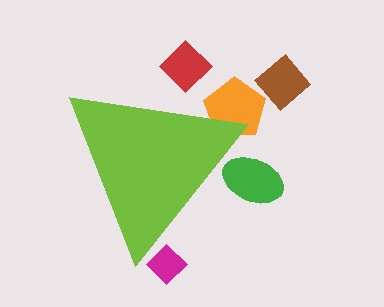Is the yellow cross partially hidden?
Yes, the yellow cross is partially hidden behind the lime triangle.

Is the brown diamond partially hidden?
No, the brown diamond is fully visible.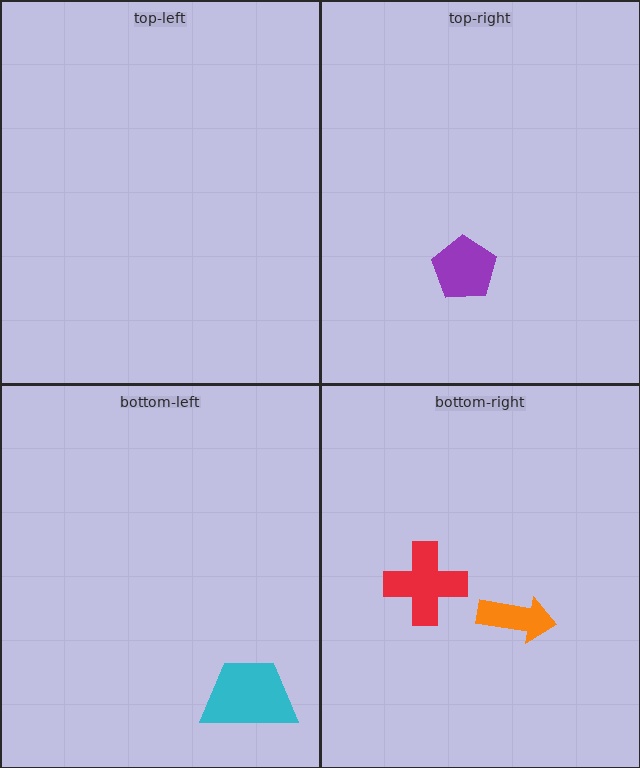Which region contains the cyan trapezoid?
The bottom-left region.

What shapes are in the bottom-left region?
The cyan trapezoid.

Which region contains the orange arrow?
The bottom-right region.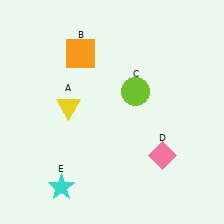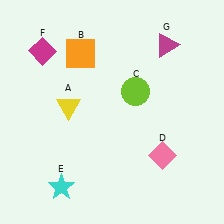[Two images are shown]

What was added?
A magenta diamond (F), a magenta triangle (G) were added in Image 2.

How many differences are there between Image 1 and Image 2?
There are 2 differences between the two images.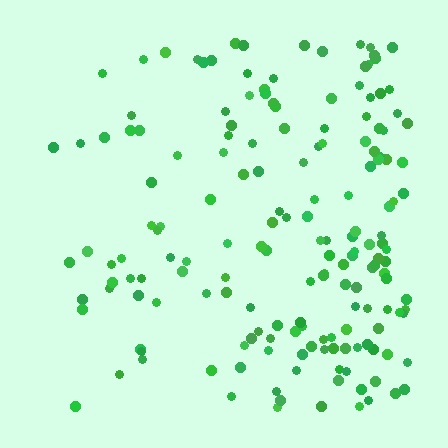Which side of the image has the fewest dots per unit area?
The left.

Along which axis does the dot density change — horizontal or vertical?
Horizontal.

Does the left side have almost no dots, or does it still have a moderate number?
Still a moderate number, just noticeably fewer than the right.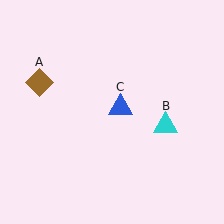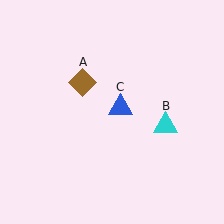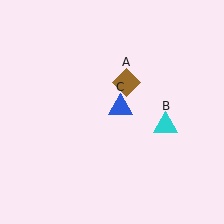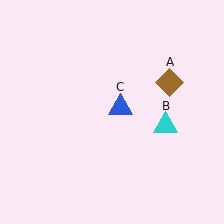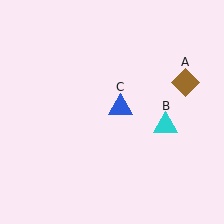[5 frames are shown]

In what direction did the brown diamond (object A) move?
The brown diamond (object A) moved right.